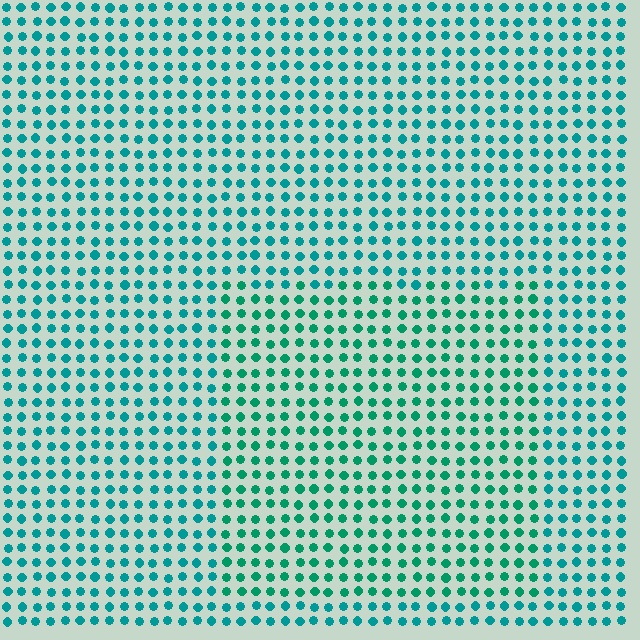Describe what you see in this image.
The image is filled with small teal elements in a uniform arrangement. A rectangle-shaped region is visible where the elements are tinted to a slightly different hue, forming a subtle color boundary.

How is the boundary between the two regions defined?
The boundary is defined purely by a slight shift in hue (about 21 degrees). Spacing, size, and orientation are identical on both sides.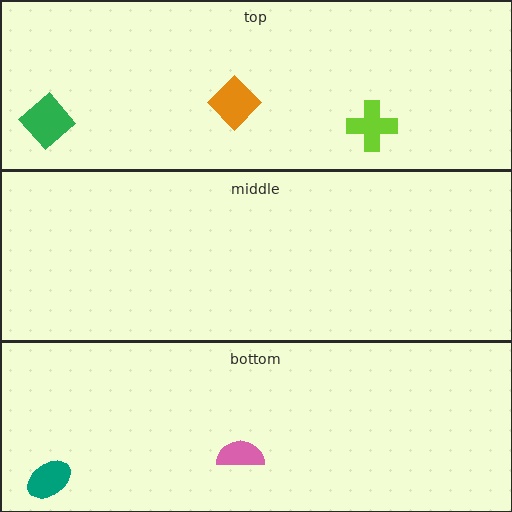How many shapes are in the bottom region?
2.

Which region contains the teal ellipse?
The bottom region.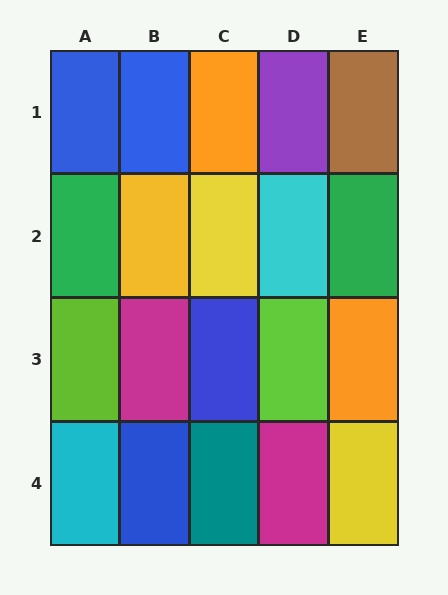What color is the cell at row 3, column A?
Lime.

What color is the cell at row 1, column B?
Blue.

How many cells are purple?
1 cell is purple.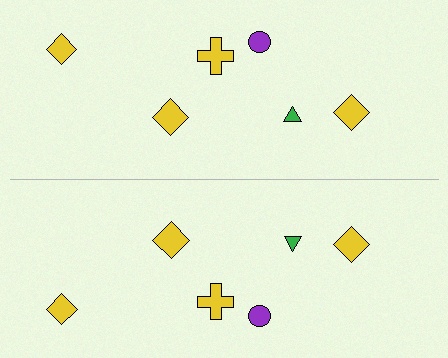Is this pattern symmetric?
Yes, this pattern has bilateral (reflection) symmetry.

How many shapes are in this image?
There are 12 shapes in this image.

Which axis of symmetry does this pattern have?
The pattern has a horizontal axis of symmetry running through the center of the image.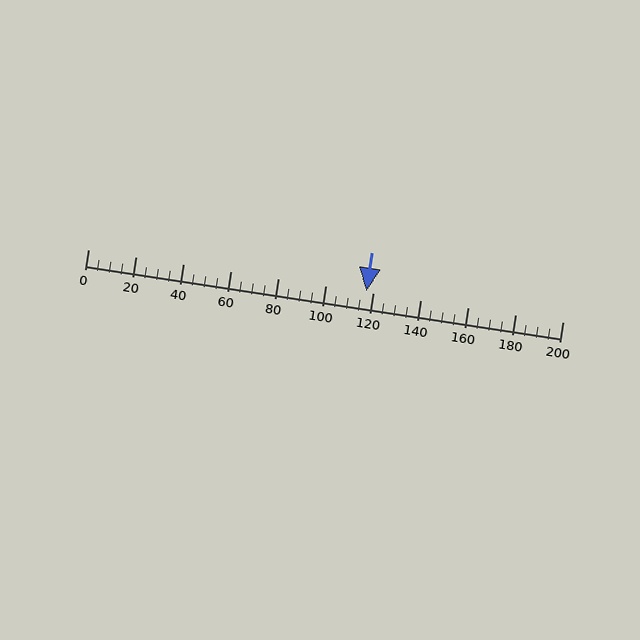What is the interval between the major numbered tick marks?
The major tick marks are spaced 20 units apart.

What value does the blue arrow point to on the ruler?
The blue arrow points to approximately 117.